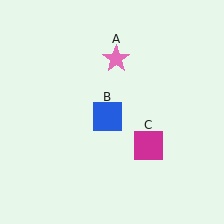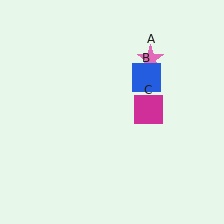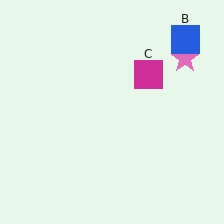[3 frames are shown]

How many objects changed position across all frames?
3 objects changed position: pink star (object A), blue square (object B), magenta square (object C).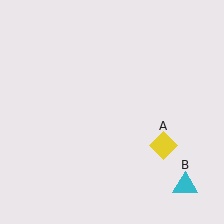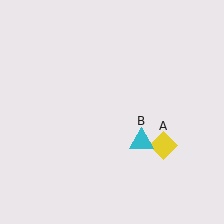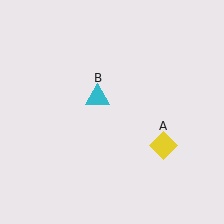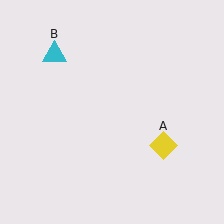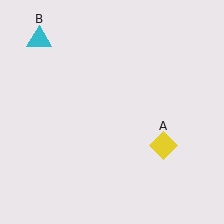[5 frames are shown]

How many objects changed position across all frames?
1 object changed position: cyan triangle (object B).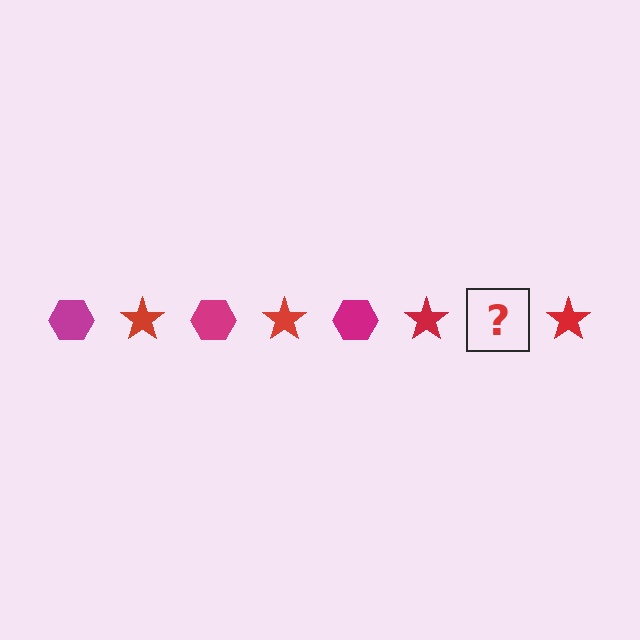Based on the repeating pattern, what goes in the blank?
The blank should be a magenta hexagon.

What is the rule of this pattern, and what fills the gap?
The rule is that the pattern alternates between magenta hexagon and red star. The gap should be filled with a magenta hexagon.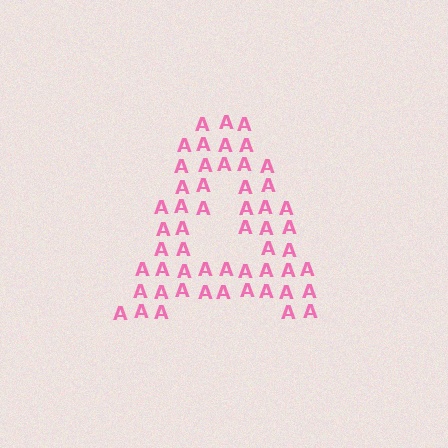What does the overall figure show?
The overall figure shows the letter A.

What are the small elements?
The small elements are letter A's.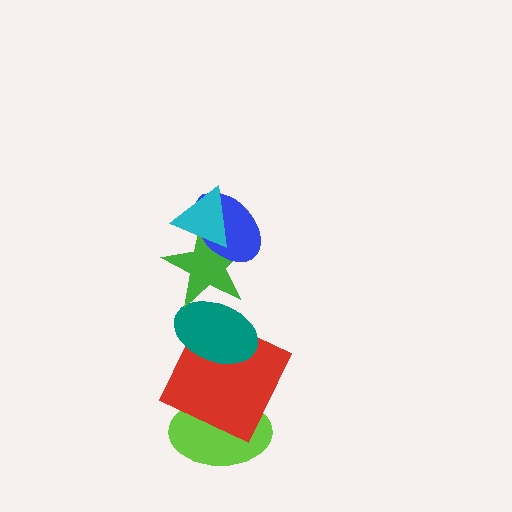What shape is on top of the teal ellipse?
The green star is on top of the teal ellipse.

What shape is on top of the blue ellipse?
The cyan triangle is on top of the blue ellipse.